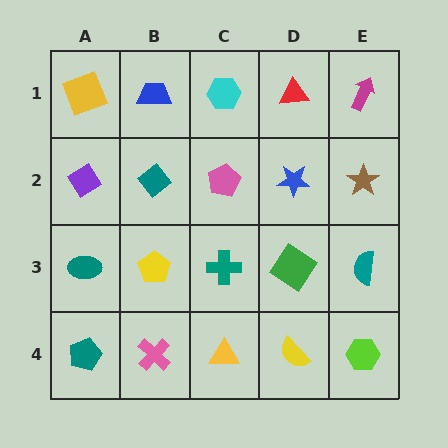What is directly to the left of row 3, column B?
A teal ellipse.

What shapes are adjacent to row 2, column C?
A cyan hexagon (row 1, column C), a teal cross (row 3, column C), a teal diamond (row 2, column B), a blue star (row 2, column D).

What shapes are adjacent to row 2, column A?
A yellow square (row 1, column A), a teal ellipse (row 3, column A), a teal diamond (row 2, column B).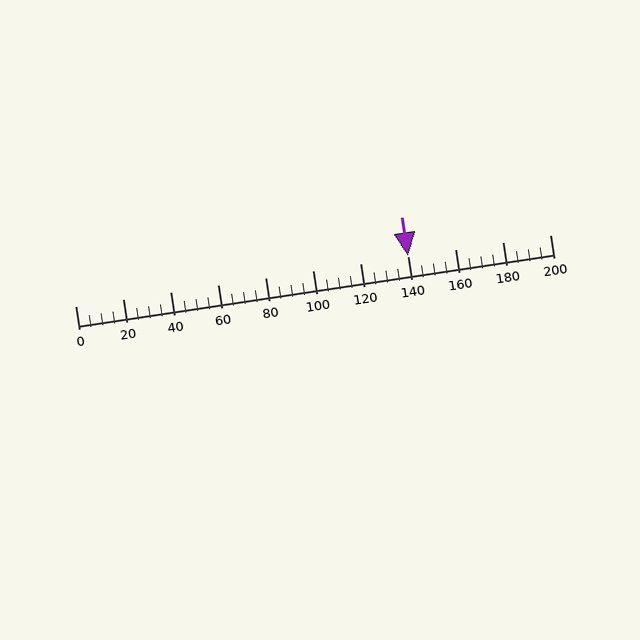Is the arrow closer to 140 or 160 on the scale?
The arrow is closer to 140.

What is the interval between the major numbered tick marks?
The major tick marks are spaced 20 units apart.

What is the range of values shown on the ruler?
The ruler shows values from 0 to 200.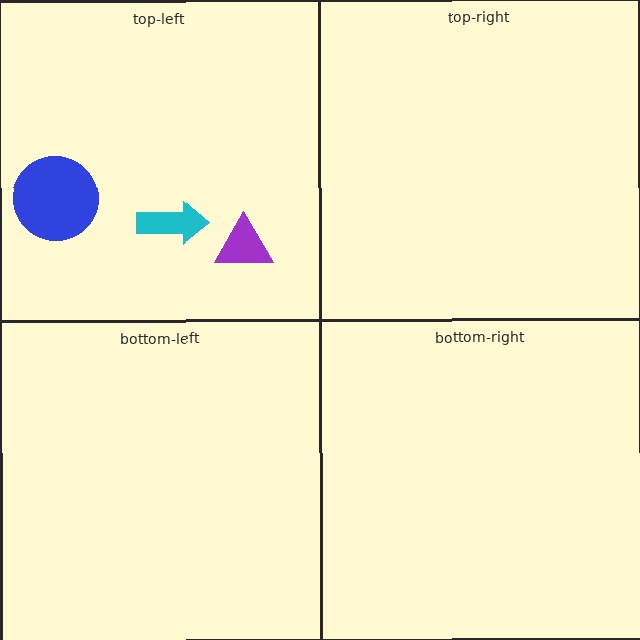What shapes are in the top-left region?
The blue circle, the cyan arrow, the purple triangle.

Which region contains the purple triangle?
The top-left region.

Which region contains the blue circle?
The top-left region.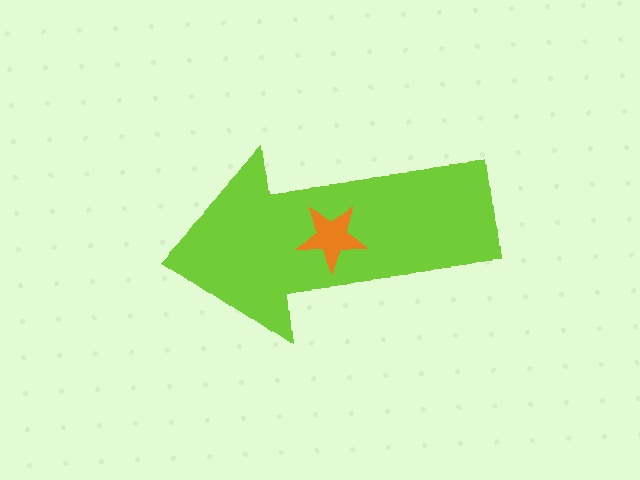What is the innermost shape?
The orange star.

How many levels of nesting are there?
2.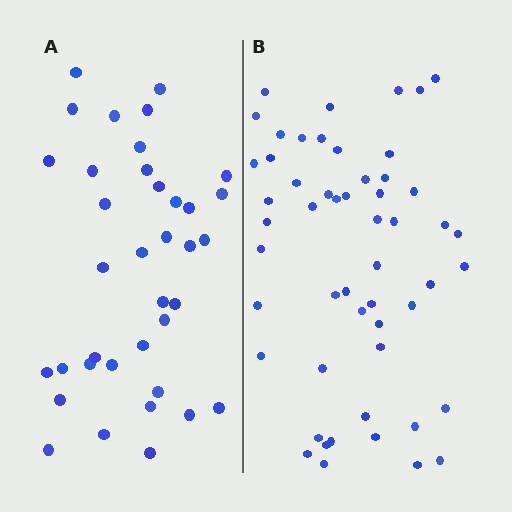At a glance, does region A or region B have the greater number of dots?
Region B (the right region) has more dots.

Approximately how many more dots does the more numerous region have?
Region B has approximately 15 more dots than region A.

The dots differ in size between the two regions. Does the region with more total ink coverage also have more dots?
No. Region A has more total ink coverage because its dots are larger, but region B actually contains more individual dots. Total area can be misleading — the number of items is what matters here.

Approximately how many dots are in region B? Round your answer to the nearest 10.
About 50 dots. (The exact count is 53, which rounds to 50.)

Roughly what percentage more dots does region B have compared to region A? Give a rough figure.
About 45% more.